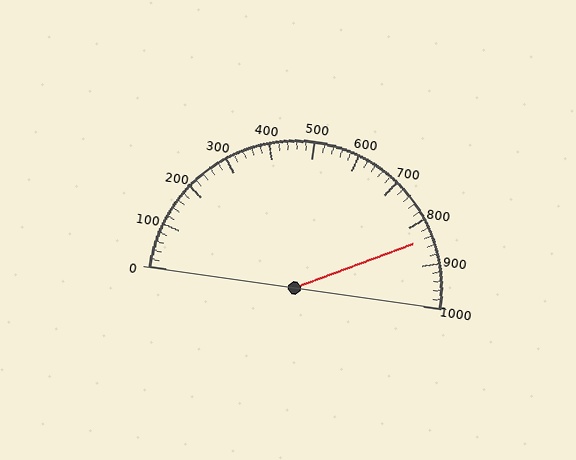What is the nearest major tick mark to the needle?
The nearest major tick mark is 800.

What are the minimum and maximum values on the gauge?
The gauge ranges from 0 to 1000.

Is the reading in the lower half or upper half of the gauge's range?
The reading is in the upper half of the range (0 to 1000).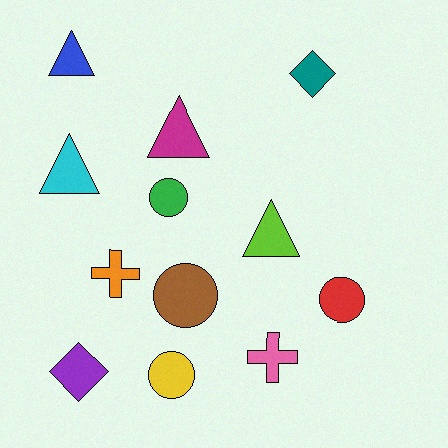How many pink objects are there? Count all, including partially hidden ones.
There is 1 pink object.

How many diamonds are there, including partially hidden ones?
There are 2 diamonds.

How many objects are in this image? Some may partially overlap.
There are 12 objects.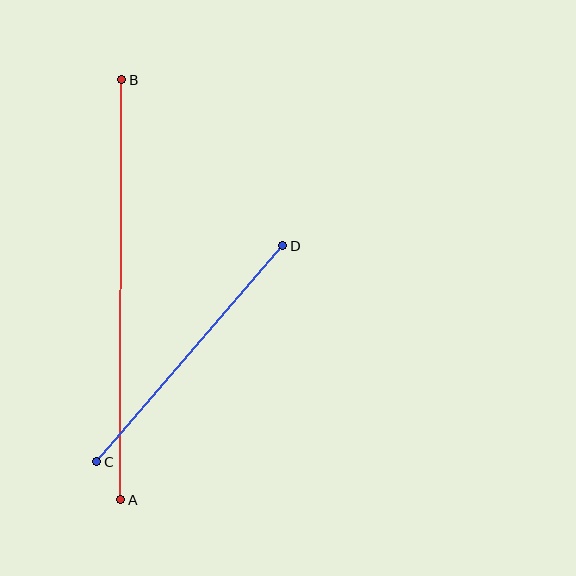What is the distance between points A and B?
The distance is approximately 420 pixels.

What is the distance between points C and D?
The distance is approximately 285 pixels.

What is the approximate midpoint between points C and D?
The midpoint is at approximately (190, 354) pixels.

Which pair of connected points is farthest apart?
Points A and B are farthest apart.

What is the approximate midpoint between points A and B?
The midpoint is at approximately (121, 290) pixels.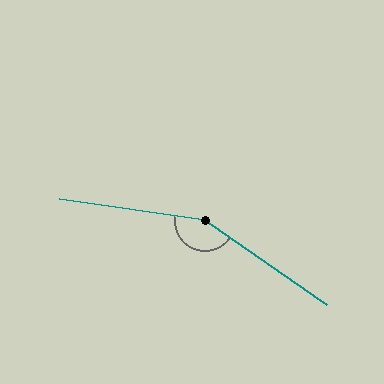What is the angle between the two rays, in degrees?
Approximately 154 degrees.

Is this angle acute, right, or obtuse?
It is obtuse.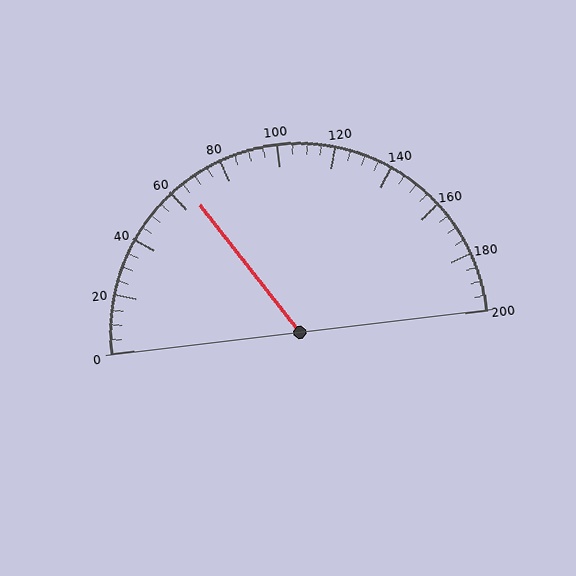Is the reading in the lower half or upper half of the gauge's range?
The reading is in the lower half of the range (0 to 200).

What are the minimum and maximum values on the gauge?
The gauge ranges from 0 to 200.